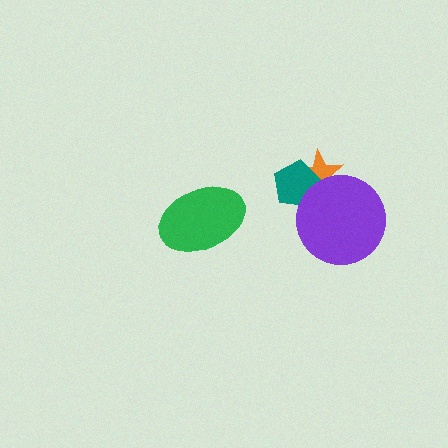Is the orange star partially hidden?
Yes, it is partially covered by another shape.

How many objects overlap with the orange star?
2 objects overlap with the orange star.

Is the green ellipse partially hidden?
No, no other shape covers it.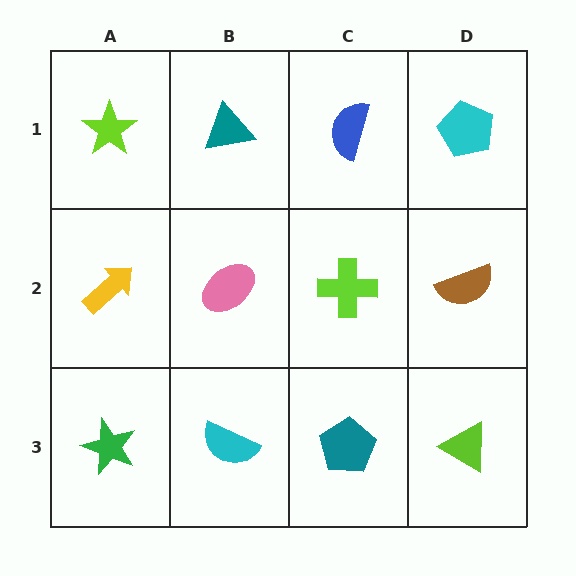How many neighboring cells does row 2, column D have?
3.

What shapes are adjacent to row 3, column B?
A pink ellipse (row 2, column B), a green star (row 3, column A), a teal pentagon (row 3, column C).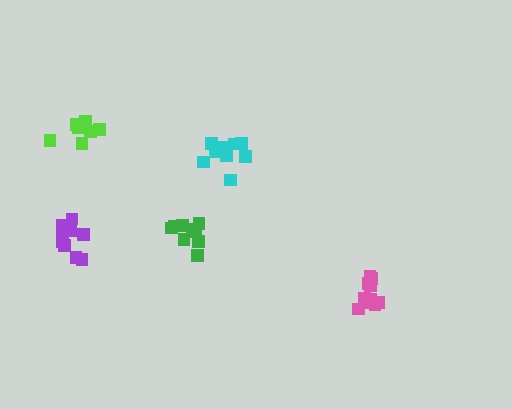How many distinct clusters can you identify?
There are 5 distinct clusters.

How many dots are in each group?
Group 1: 7 dots, Group 2: 11 dots, Group 3: 10 dots, Group 4: 10 dots, Group 5: 10 dots (48 total).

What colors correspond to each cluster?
The clusters are colored: lime, cyan, green, purple, pink.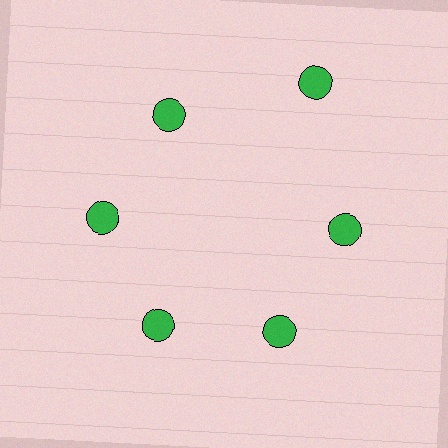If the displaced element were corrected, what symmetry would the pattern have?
It would have 6-fold rotational symmetry — the pattern would map onto itself every 60 degrees.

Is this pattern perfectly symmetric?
No. The 6 green circles are arranged in a ring, but one element near the 1 o'clock position is pushed outward from the center, breaking the 6-fold rotational symmetry.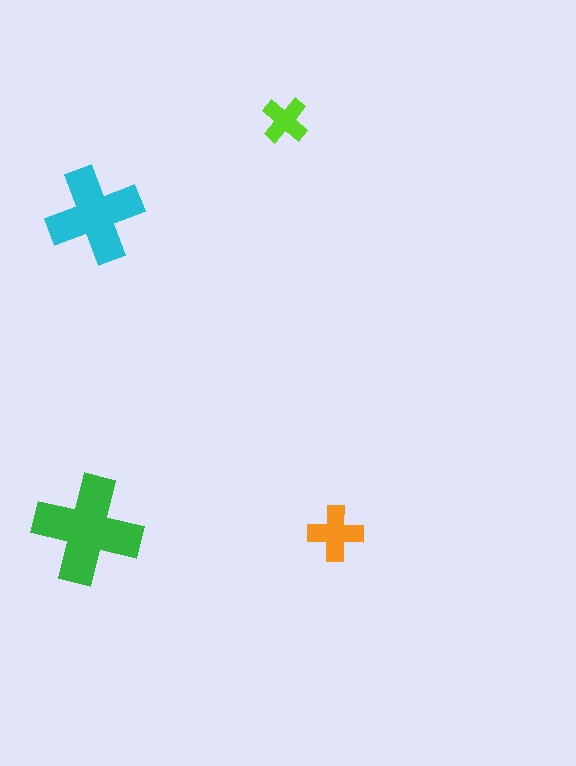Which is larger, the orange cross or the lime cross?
The orange one.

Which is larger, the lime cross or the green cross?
The green one.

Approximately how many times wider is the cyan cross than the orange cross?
About 1.5 times wider.